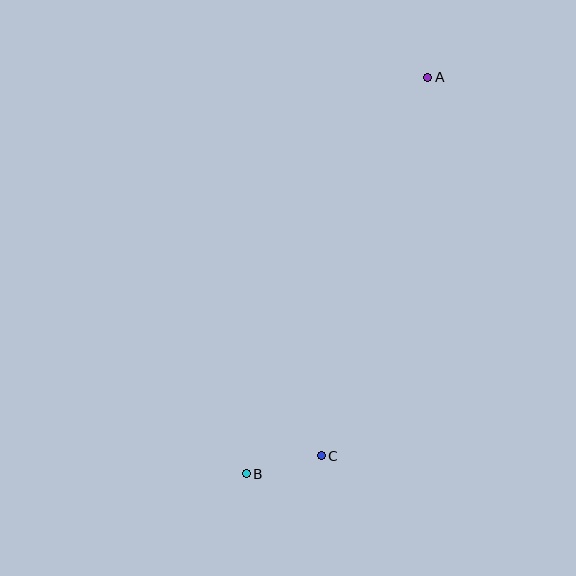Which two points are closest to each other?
Points B and C are closest to each other.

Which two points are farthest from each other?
Points A and B are farthest from each other.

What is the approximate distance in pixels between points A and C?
The distance between A and C is approximately 393 pixels.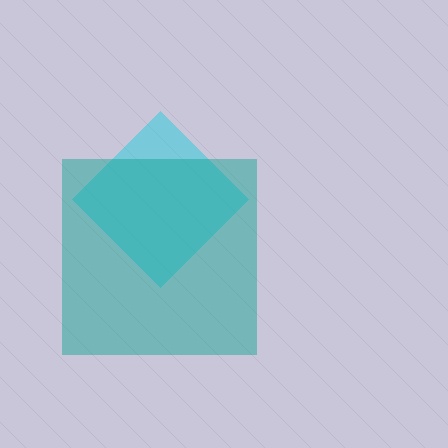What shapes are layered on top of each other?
The layered shapes are: a cyan diamond, a teal square.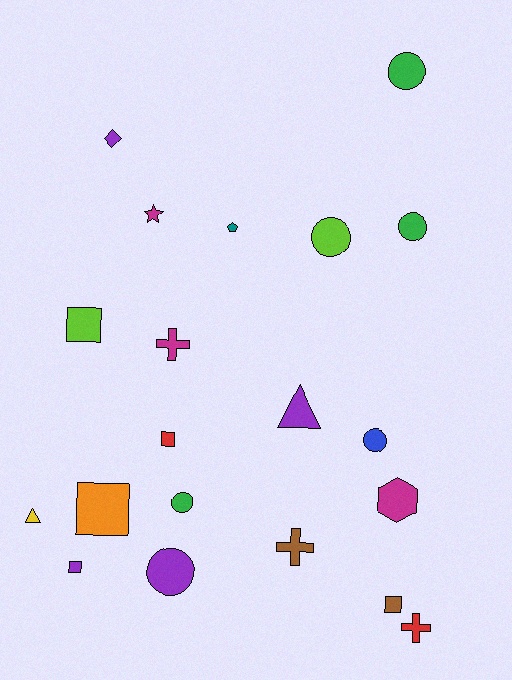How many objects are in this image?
There are 20 objects.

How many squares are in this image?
There are 5 squares.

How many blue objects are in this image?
There is 1 blue object.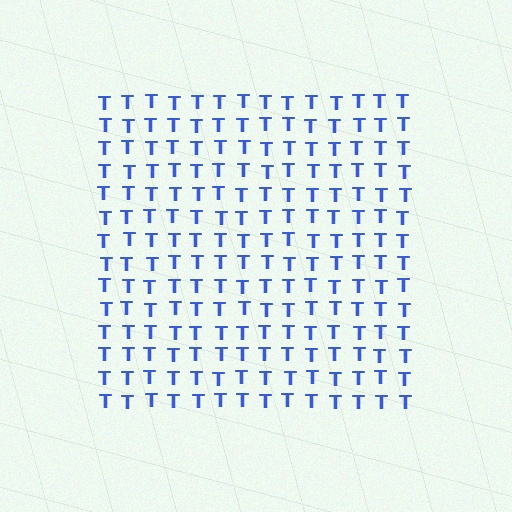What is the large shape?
The large shape is a square.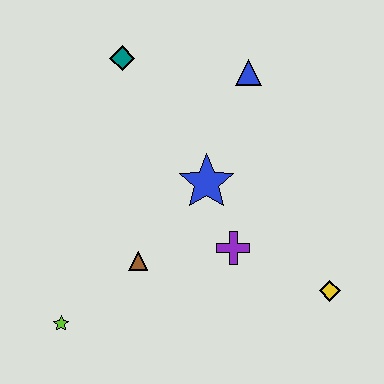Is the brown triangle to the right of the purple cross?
No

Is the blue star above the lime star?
Yes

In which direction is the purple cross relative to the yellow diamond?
The purple cross is to the left of the yellow diamond.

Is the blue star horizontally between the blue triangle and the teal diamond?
Yes